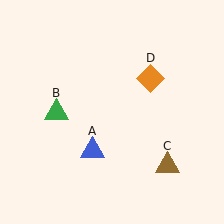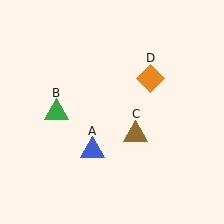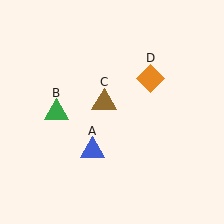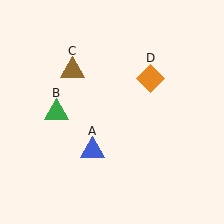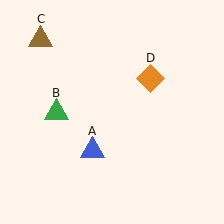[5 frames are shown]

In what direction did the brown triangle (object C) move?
The brown triangle (object C) moved up and to the left.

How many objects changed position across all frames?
1 object changed position: brown triangle (object C).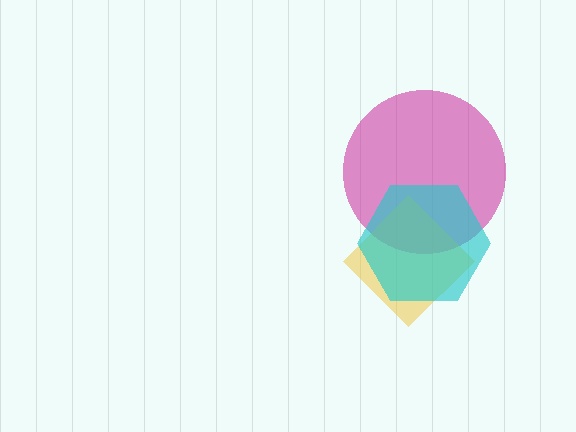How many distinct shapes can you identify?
There are 3 distinct shapes: a magenta circle, a yellow diamond, a cyan hexagon.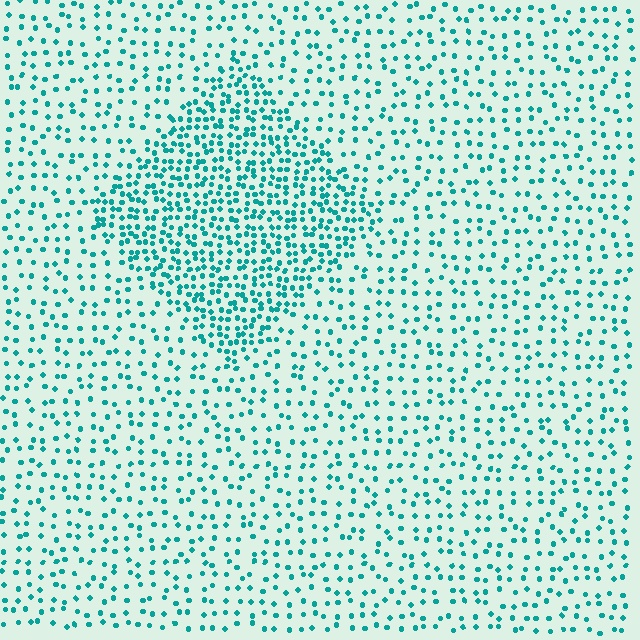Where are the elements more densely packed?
The elements are more densely packed inside the diamond boundary.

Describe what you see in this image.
The image contains small teal elements arranged at two different densities. A diamond-shaped region is visible where the elements are more densely packed than the surrounding area.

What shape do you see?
I see a diamond.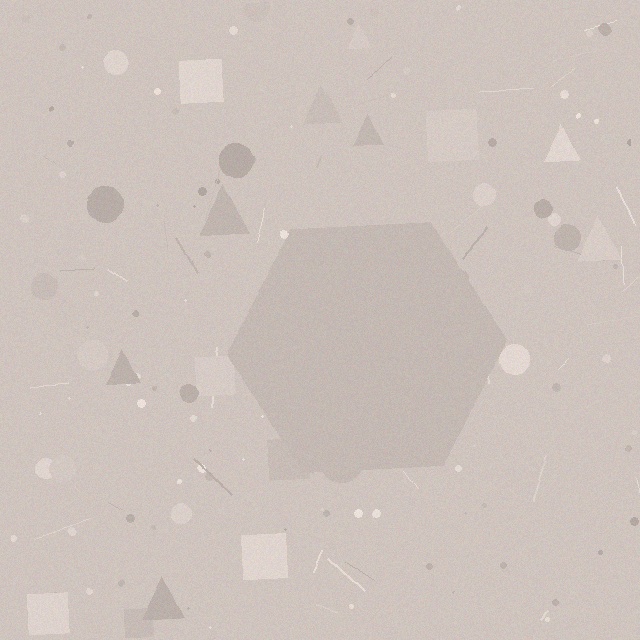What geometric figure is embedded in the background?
A hexagon is embedded in the background.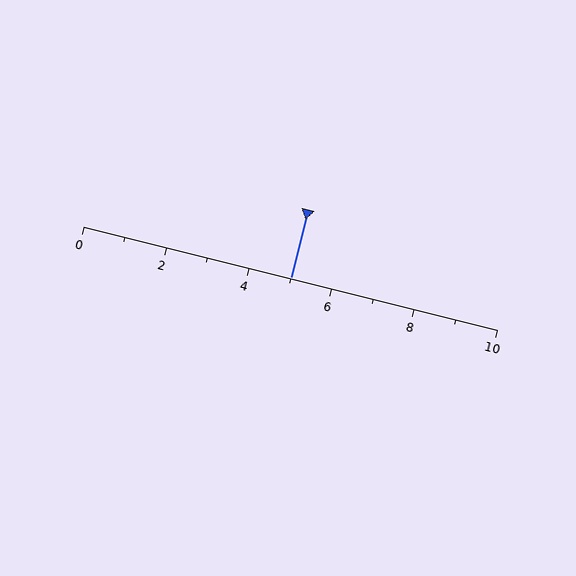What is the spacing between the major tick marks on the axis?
The major ticks are spaced 2 apart.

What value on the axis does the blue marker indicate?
The marker indicates approximately 5.